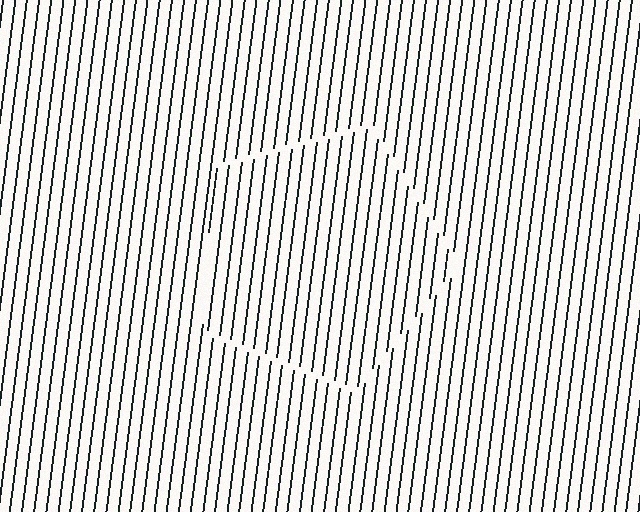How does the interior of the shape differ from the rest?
The interior of the shape contains the same grating, shifted by half a period — the contour is defined by the phase discontinuity where line-ends from the inner and outer gratings abut.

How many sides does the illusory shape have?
5 sides — the line-ends trace a pentagon.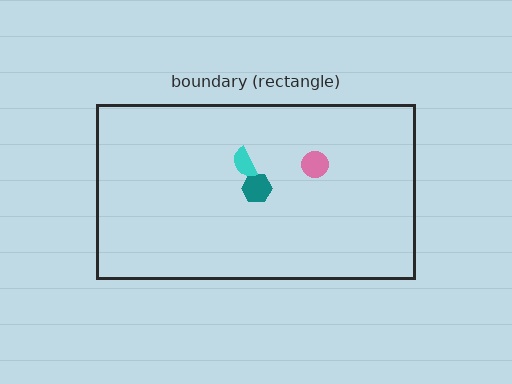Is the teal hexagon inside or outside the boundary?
Inside.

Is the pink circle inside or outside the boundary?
Inside.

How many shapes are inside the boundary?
3 inside, 0 outside.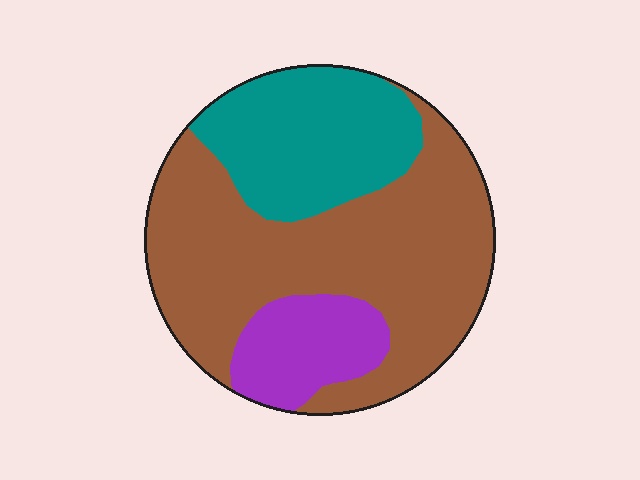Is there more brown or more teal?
Brown.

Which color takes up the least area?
Purple, at roughly 15%.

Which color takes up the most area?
Brown, at roughly 60%.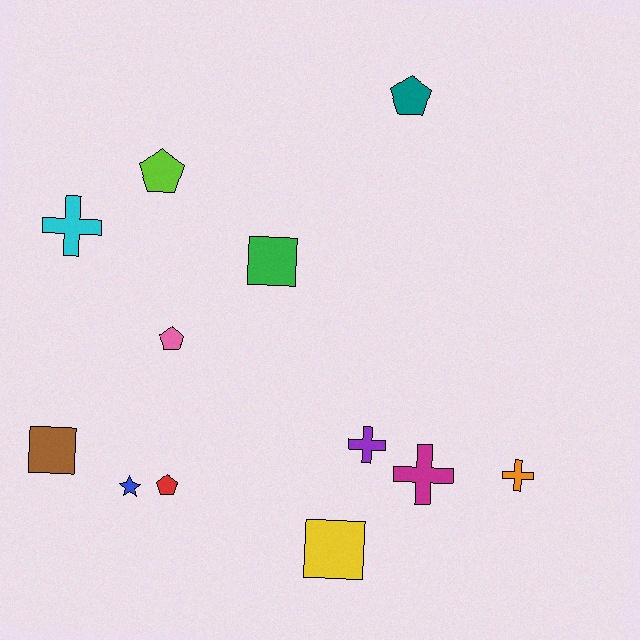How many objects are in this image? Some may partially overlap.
There are 12 objects.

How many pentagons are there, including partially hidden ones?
There are 4 pentagons.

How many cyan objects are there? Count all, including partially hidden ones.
There is 1 cyan object.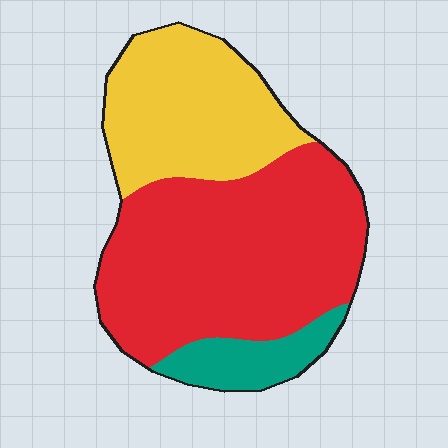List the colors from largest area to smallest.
From largest to smallest: red, yellow, teal.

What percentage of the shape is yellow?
Yellow takes up about one third (1/3) of the shape.